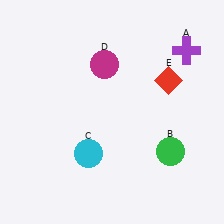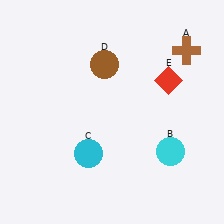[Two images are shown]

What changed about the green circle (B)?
In Image 1, B is green. In Image 2, it changed to cyan.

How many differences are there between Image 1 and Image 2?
There are 3 differences between the two images.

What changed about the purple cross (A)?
In Image 1, A is purple. In Image 2, it changed to brown.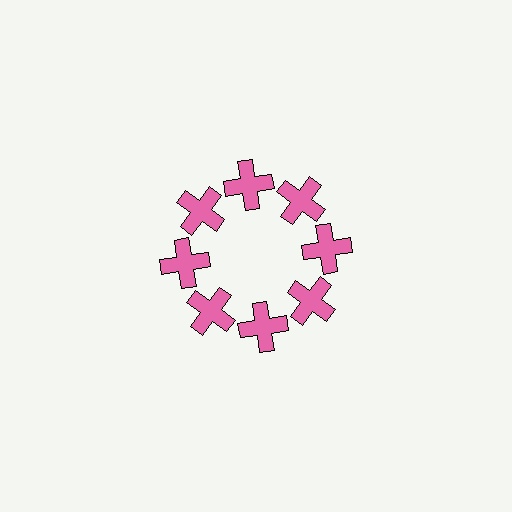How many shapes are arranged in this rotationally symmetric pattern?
There are 8 shapes, arranged in 8 groups of 1.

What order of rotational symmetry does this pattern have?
This pattern has 8-fold rotational symmetry.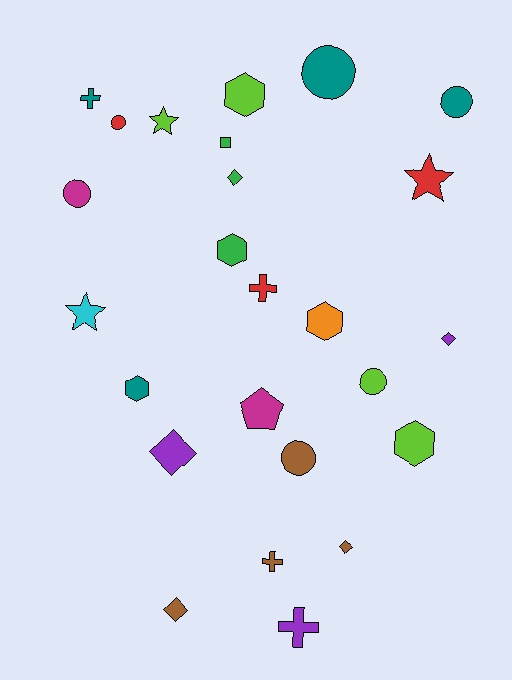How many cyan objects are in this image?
There is 1 cyan object.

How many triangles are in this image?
There are no triangles.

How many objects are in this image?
There are 25 objects.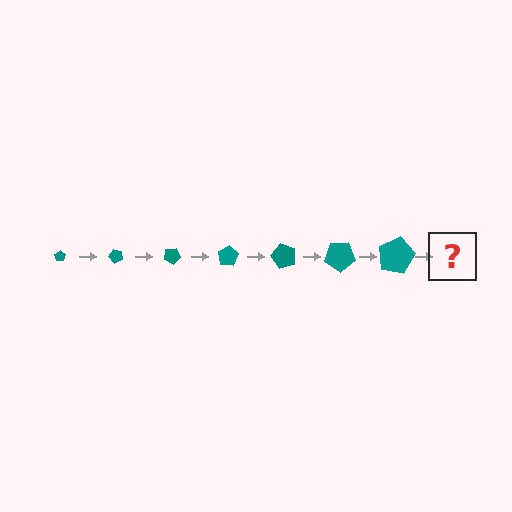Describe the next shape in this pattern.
It should be a pentagon, larger than the previous one and rotated 350 degrees from the start.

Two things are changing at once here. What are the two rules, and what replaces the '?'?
The two rules are that the pentagon grows larger each step and it rotates 50 degrees each step. The '?' should be a pentagon, larger than the previous one and rotated 350 degrees from the start.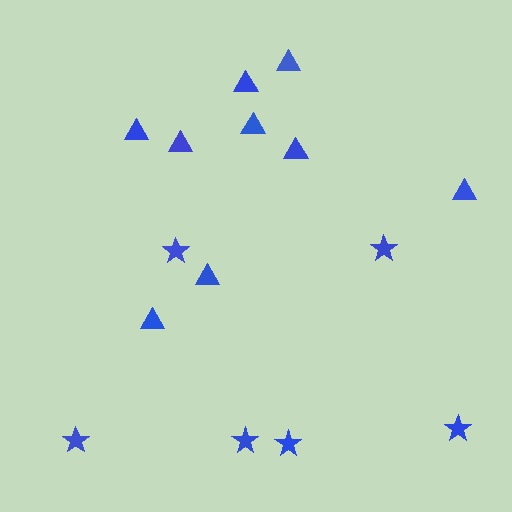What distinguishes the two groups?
There are 2 groups: one group of triangles (9) and one group of stars (6).